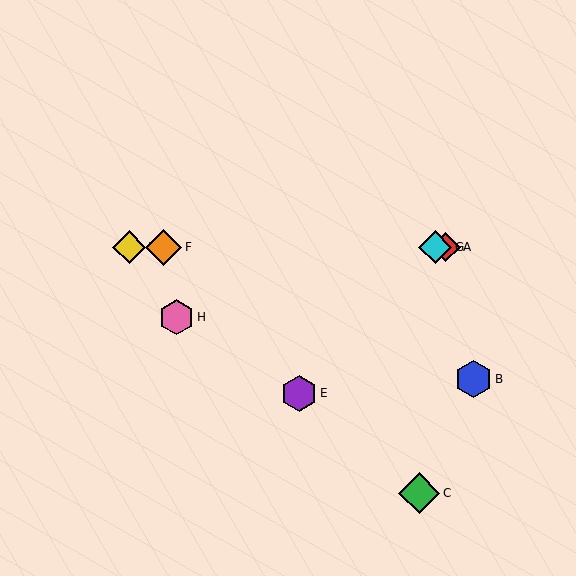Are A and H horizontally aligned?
No, A is at y≈247 and H is at y≈317.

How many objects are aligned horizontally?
4 objects (A, D, F, G) are aligned horizontally.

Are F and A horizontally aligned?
Yes, both are at y≈247.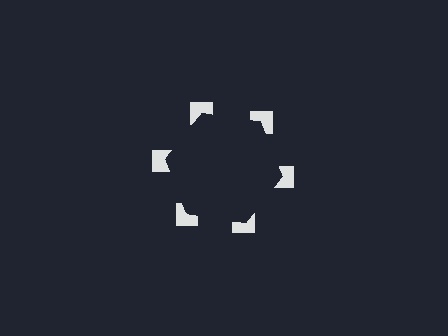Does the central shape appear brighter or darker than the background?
It typically appears slightly darker than the background, even though no actual brightness change is drawn.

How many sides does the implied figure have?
6 sides.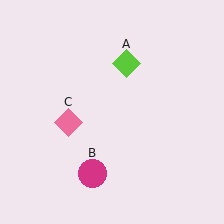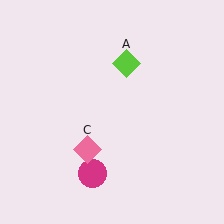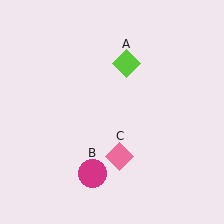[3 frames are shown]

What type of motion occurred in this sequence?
The pink diamond (object C) rotated counterclockwise around the center of the scene.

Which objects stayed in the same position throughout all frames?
Lime diamond (object A) and magenta circle (object B) remained stationary.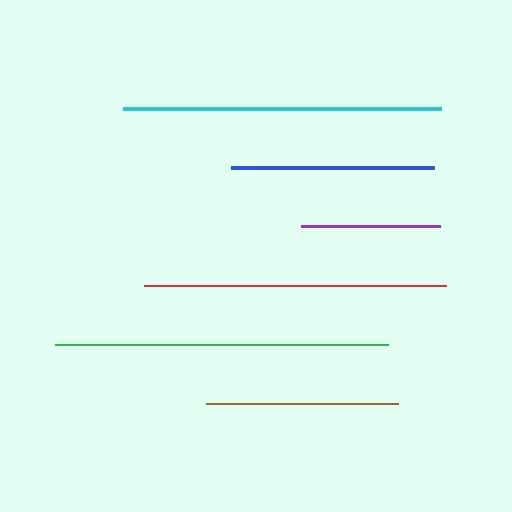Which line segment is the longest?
The green line is the longest at approximately 334 pixels.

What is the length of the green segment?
The green segment is approximately 334 pixels long.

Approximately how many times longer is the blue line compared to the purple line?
The blue line is approximately 1.5 times the length of the purple line.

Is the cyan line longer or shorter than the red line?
The cyan line is longer than the red line.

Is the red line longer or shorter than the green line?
The green line is longer than the red line.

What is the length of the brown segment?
The brown segment is approximately 192 pixels long.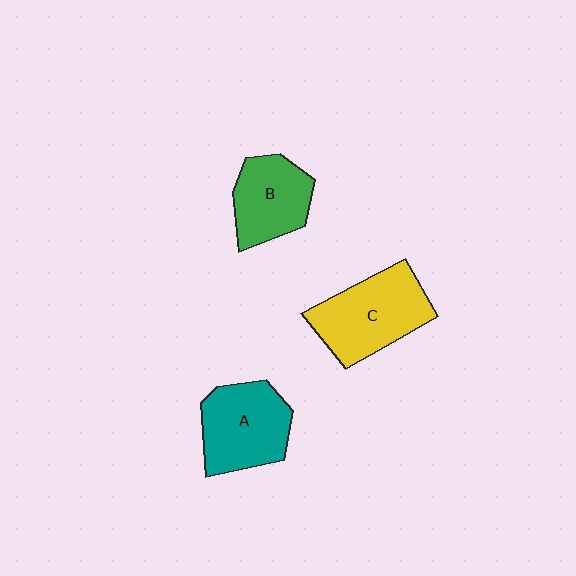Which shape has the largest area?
Shape C (yellow).